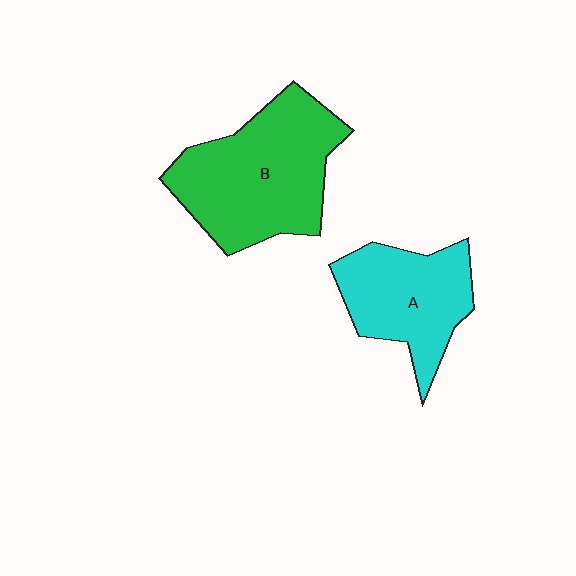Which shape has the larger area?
Shape B (green).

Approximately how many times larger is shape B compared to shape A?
Approximately 1.4 times.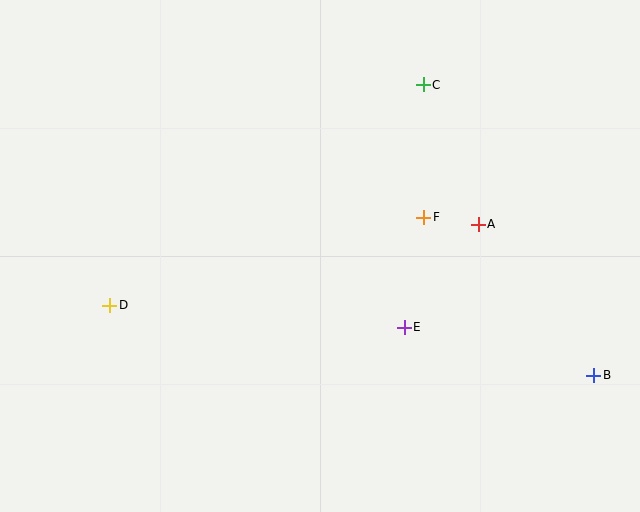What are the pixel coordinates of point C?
Point C is at (423, 85).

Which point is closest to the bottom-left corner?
Point D is closest to the bottom-left corner.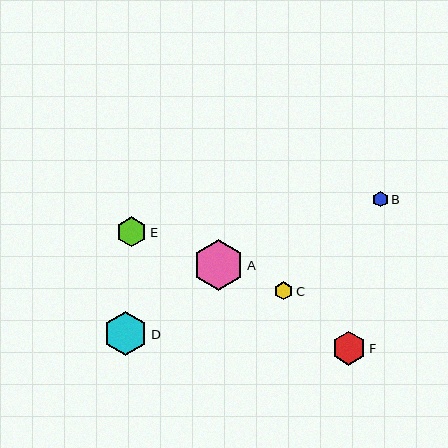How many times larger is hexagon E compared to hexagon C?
Hexagon E is approximately 1.6 times the size of hexagon C.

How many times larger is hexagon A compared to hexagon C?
Hexagon A is approximately 2.7 times the size of hexagon C.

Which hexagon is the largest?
Hexagon A is the largest with a size of approximately 51 pixels.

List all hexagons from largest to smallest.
From largest to smallest: A, D, F, E, C, B.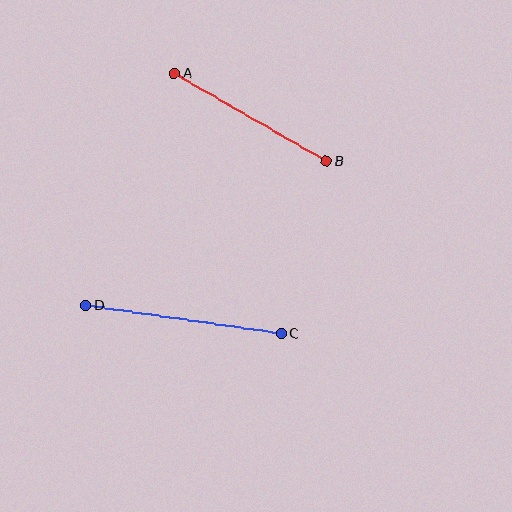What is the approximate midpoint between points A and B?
The midpoint is at approximately (250, 117) pixels.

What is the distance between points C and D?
The distance is approximately 198 pixels.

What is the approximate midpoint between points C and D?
The midpoint is at approximately (184, 319) pixels.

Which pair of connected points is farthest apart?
Points C and D are farthest apart.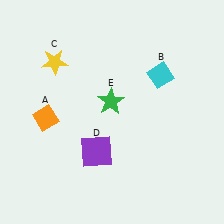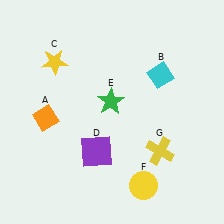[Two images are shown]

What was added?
A yellow circle (F), a yellow cross (G) were added in Image 2.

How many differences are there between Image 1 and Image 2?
There are 2 differences between the two images.